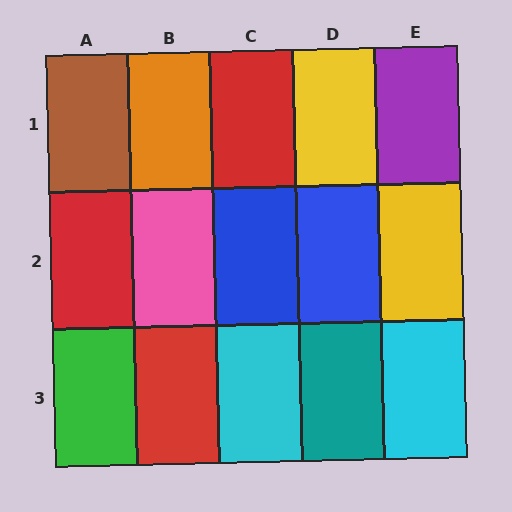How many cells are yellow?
2 cells are yellow.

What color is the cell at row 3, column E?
Cyan.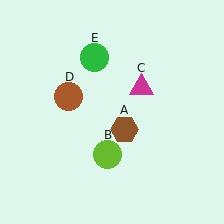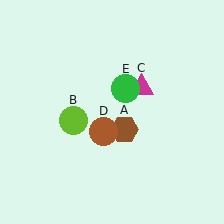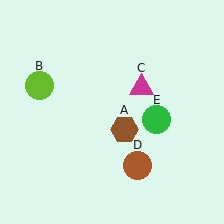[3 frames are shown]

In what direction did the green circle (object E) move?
The green circle (object E) moved down and to the right.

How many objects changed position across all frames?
3 objects changed position: lime circle (object B), brown circle (object D), green circle (object E).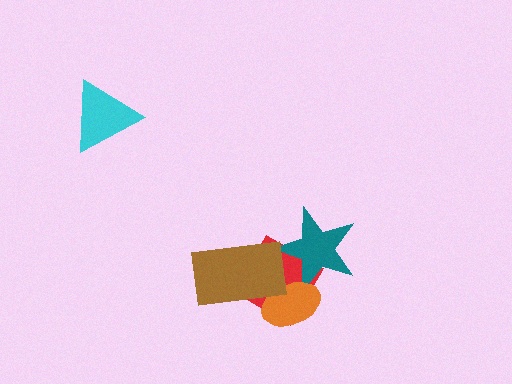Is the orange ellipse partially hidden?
Yes, it is partially covered by another shape.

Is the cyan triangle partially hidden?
No, no other shape covers it.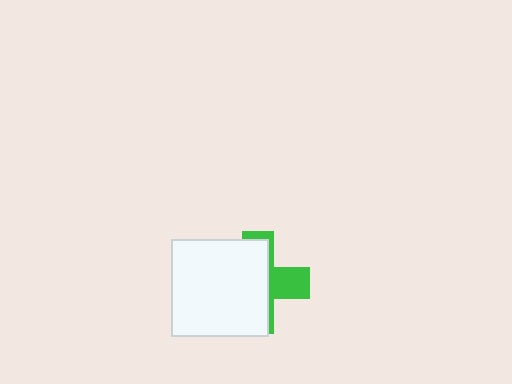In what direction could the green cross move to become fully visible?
The green cross could move right. That would shift it out from behind the white square entirely.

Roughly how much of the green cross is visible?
A small part of it is visible (roughly 32%).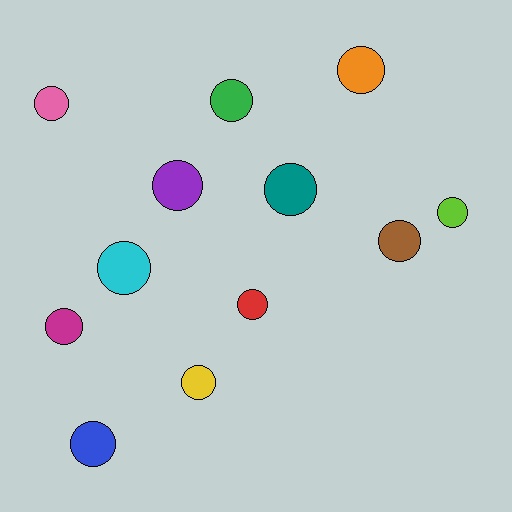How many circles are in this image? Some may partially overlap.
There are 12 circles.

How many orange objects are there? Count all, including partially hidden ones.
There is 1 orange object.